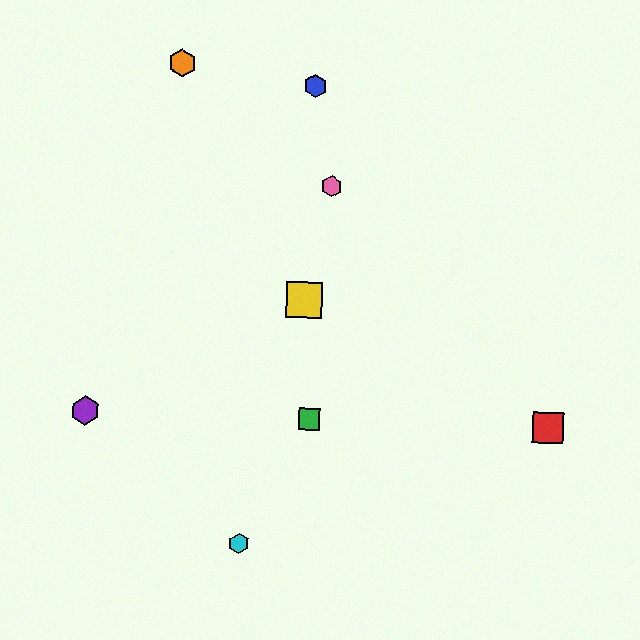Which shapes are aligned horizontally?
The red square, the green square, the purple hexagon are aligned horizontally.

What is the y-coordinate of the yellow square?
The yellow square is at y≈300.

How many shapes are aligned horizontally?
3 shapes (the red square, the green square, the purple hexagon) are aligned horizontally.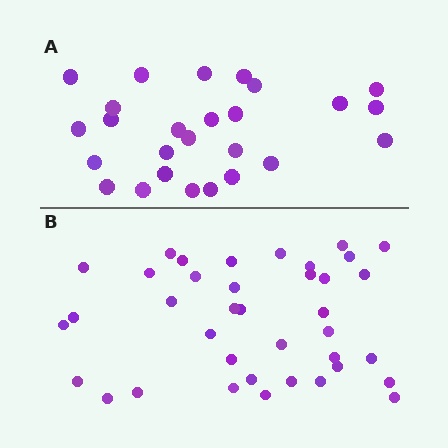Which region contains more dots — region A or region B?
Region B (the bottom region) has more dots.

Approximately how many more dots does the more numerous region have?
Region B has roughly 12 or so more dots than region A.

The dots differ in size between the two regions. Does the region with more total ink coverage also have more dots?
No. Region A has more total ink coverage because its dots are larger, but region B actually contains more individual dots. Total area can be misleading — the number of items is what matters here.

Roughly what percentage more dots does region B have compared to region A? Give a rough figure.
About 45% more.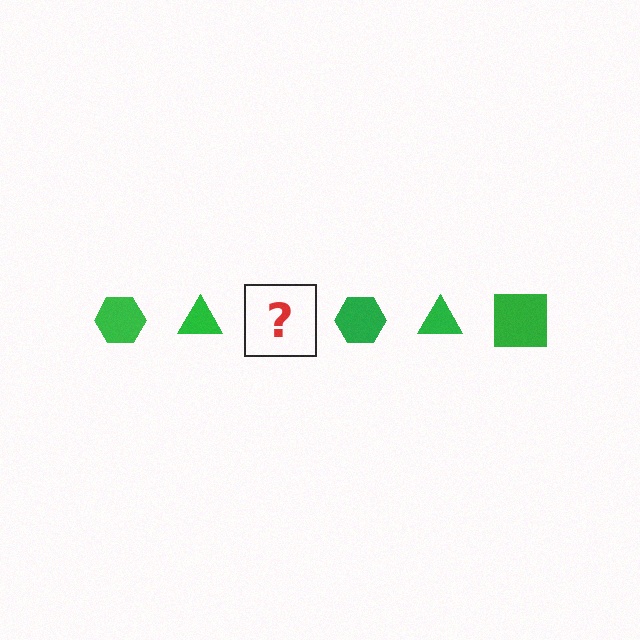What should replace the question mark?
The question mark should be replaced with a green square.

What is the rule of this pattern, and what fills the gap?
The rule is that the pattern cycles through hexagon, triangle, square shapes in green. The gap should be filled with a green square.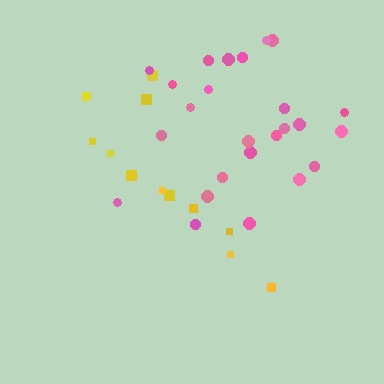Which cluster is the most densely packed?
Pink.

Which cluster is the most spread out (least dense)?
Yellow.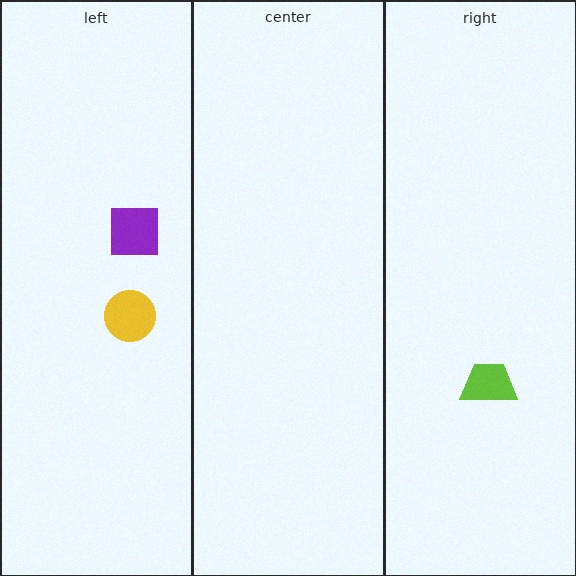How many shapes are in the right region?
1.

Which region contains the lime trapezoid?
The right region.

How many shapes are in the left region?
2.